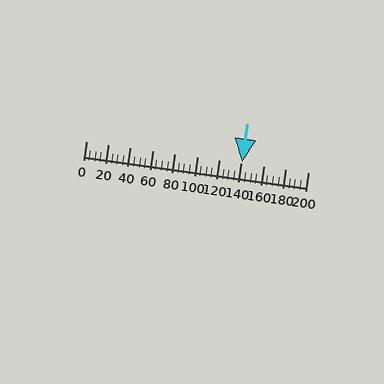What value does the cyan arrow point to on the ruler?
The cyan arrow points to approximately 140.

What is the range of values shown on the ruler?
The ruler shows values from 0 to 200.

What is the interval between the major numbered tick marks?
The major tick marks are spaced 20 units apart.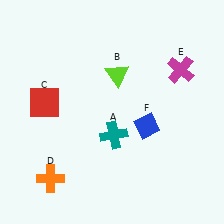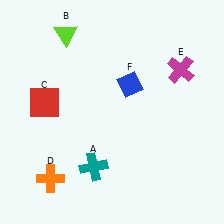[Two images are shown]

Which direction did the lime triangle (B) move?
The lime triangle (B) moved left.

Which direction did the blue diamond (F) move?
The blue diamond (F) moved up.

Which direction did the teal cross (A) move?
The teal cross (A) moved down.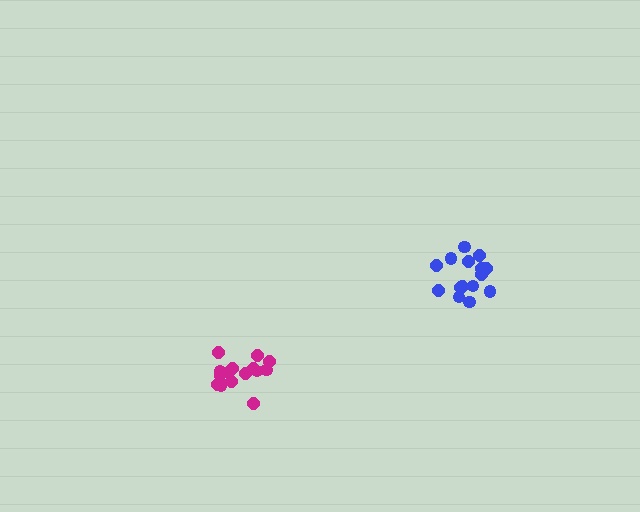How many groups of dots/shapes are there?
There are 2 groups.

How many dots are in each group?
Group 1: 15 dots, Group 2: 15 dots (30 total).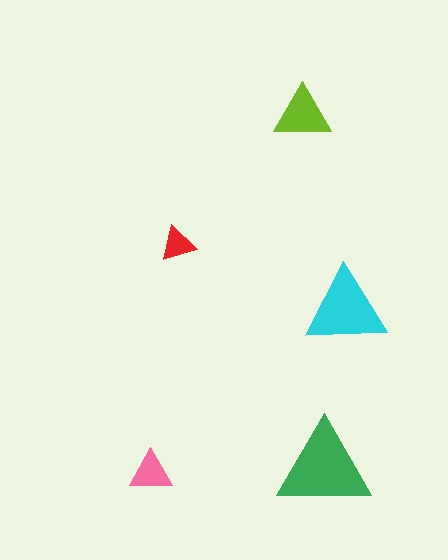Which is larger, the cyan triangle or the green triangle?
The green one.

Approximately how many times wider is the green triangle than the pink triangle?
About 2 times wider.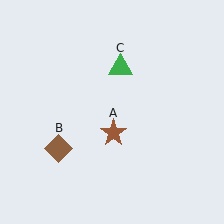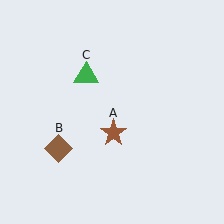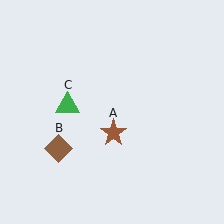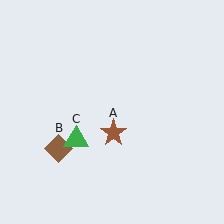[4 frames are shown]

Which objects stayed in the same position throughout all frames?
Brown star (object A) and brown diamond (object B) remained stationary.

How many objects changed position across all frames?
1 object changed position: green triangle (object C).